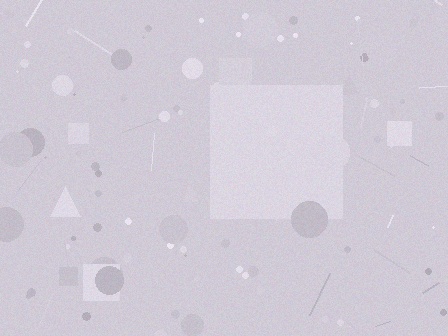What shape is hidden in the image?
A square is hidden in the image.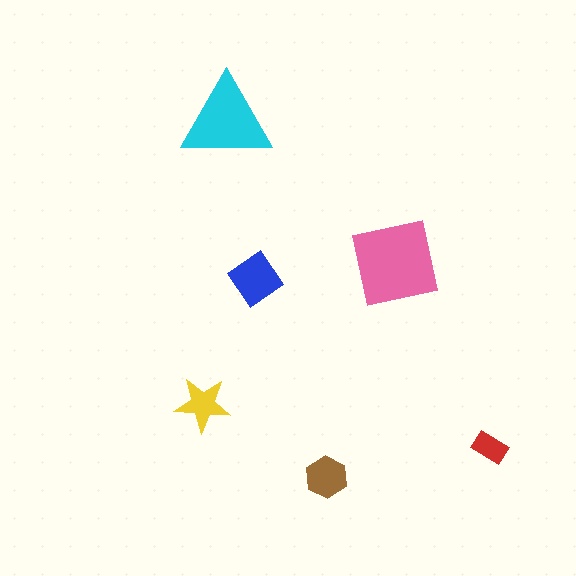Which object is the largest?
The pink square.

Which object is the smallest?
The red rectangle.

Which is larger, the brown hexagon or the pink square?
The pink square.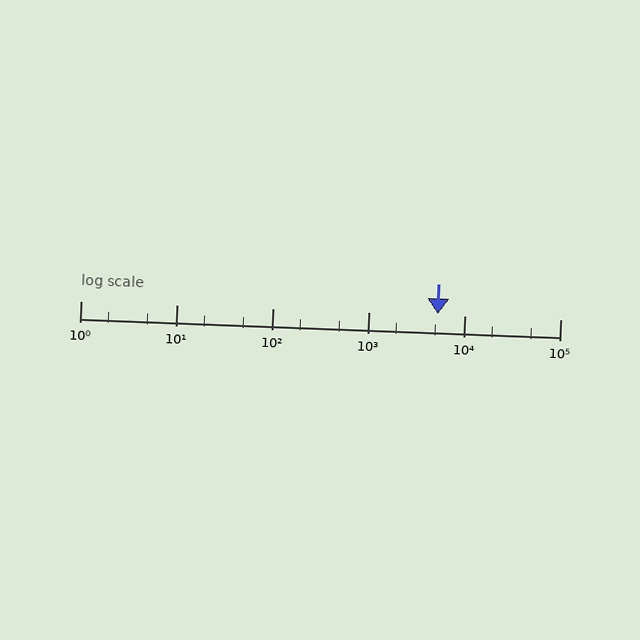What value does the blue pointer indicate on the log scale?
The pointer indicates approximately 5300.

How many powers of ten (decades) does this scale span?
The scale spans 5 decades, from 1 to 100000.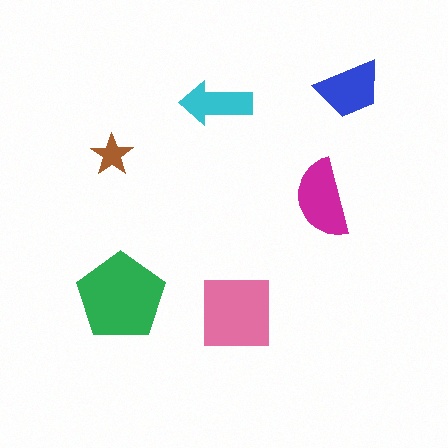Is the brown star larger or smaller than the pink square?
Smaller.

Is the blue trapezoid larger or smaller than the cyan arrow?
Larger.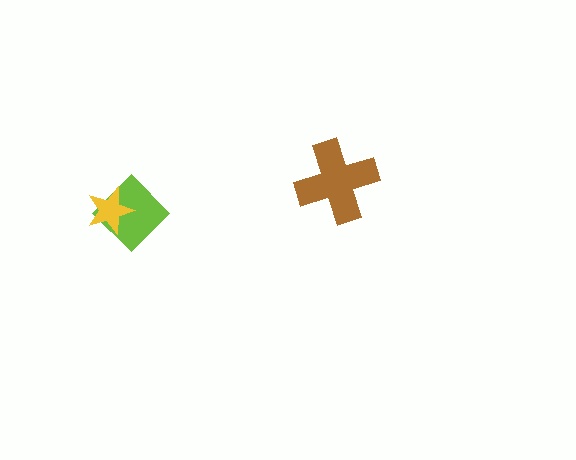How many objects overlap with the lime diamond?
1 object overlaps with the lime diamond.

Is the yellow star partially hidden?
No, no other shape covers it.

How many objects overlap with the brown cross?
0 objects overlap with the brown cross.